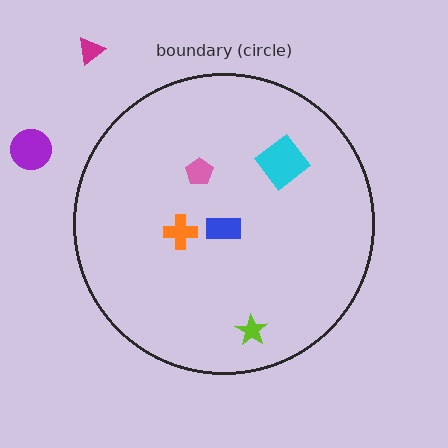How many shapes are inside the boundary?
5 inside, 2 outside.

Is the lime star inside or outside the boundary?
Inside.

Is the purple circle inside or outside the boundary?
Outside.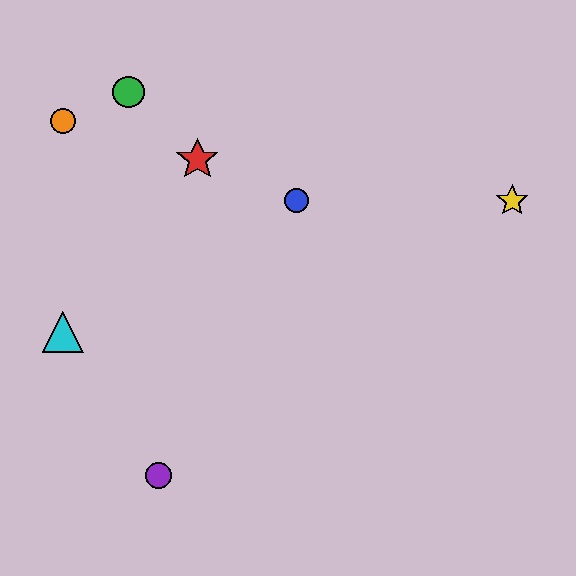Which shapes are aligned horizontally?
The blue circle, the yellow star are aligned horizontally.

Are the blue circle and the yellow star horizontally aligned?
Yes, both are at y≈201.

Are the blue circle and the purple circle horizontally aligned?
No, the blue circle is at y≈201 and the purple circle is at y≈475.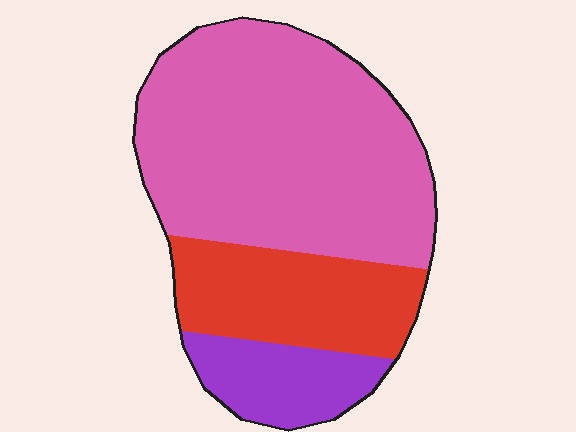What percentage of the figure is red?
Red takes up about one quarter (1/4) of the figure.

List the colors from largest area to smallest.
From largest to smallest: pink, red, purple.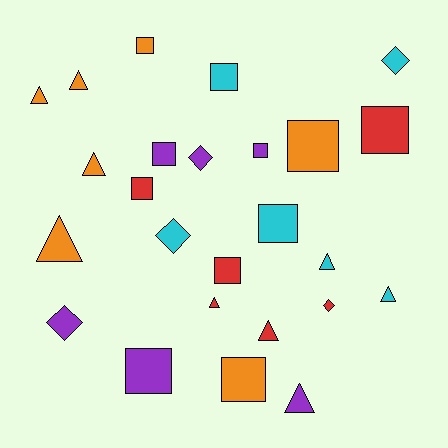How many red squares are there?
There are 3 red squares.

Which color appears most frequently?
Orange, with 7 objects.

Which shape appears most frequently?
Square, with 11 objects.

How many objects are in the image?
There are 25 objects.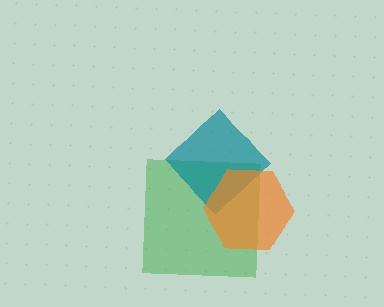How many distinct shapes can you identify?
There are 3 distinct shapes: a green square, a teal diamond, an orange hexagon.